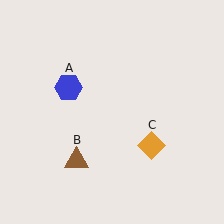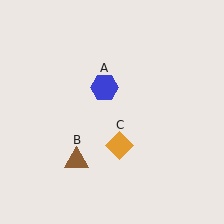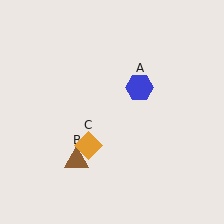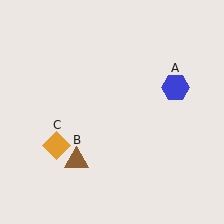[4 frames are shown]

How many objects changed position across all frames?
2 objects changed position: blue hexagon (object A), orange diamond (object C).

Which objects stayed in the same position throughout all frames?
Brown triangle (object B) remained stationary.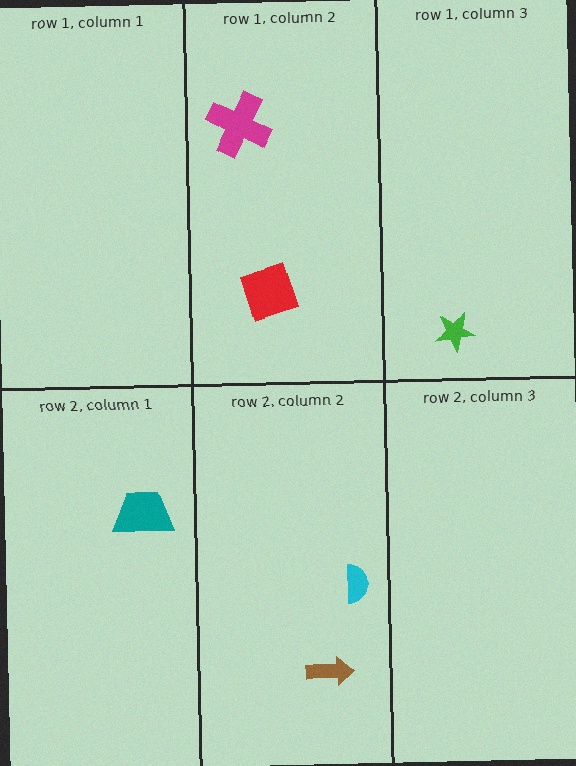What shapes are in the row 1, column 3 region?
The green star.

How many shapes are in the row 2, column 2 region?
2.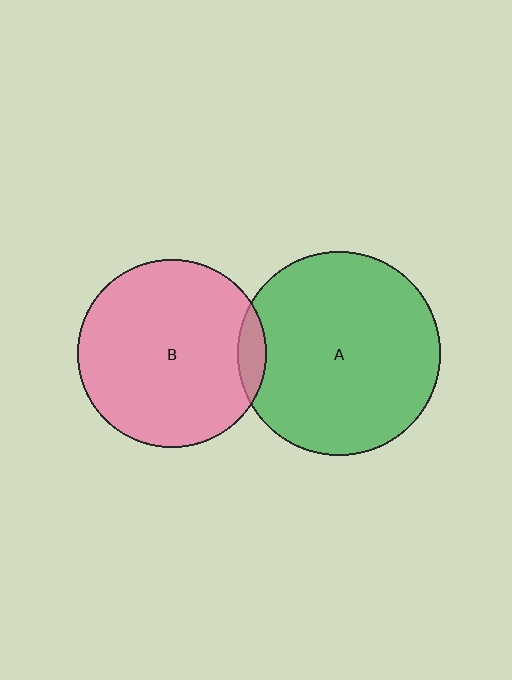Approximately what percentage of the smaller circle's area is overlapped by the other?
Approximately 5%.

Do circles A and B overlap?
Yes.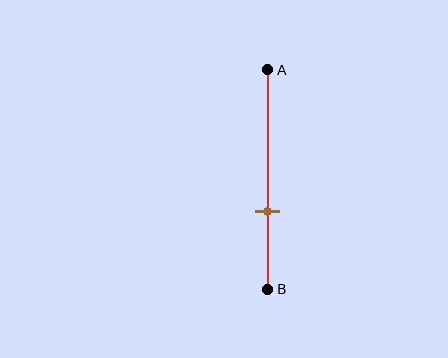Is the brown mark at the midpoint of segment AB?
No, the mark is at about 65% from A, not at the 50% midpoint.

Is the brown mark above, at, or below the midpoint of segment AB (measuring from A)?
The brown mark is below the midpoint of segment AB.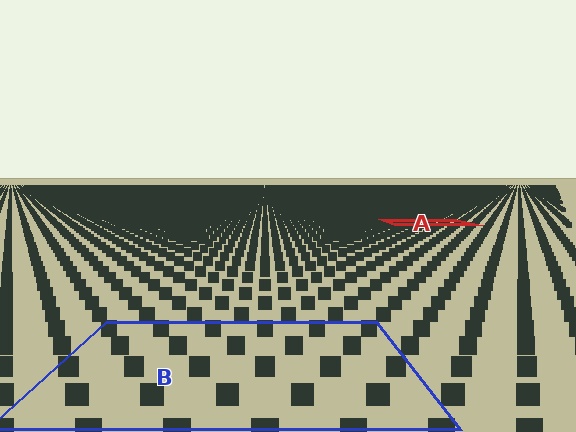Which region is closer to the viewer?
Region B is closer. The texture elements there are larger and more spread out.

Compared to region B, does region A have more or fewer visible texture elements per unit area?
Region A has more texture elements per unit area — they are packed more densely because it is farther away.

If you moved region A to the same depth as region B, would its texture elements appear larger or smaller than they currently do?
They would appear larger. At a closer depth, the same texture elements are projected at a bigger on-screen size.